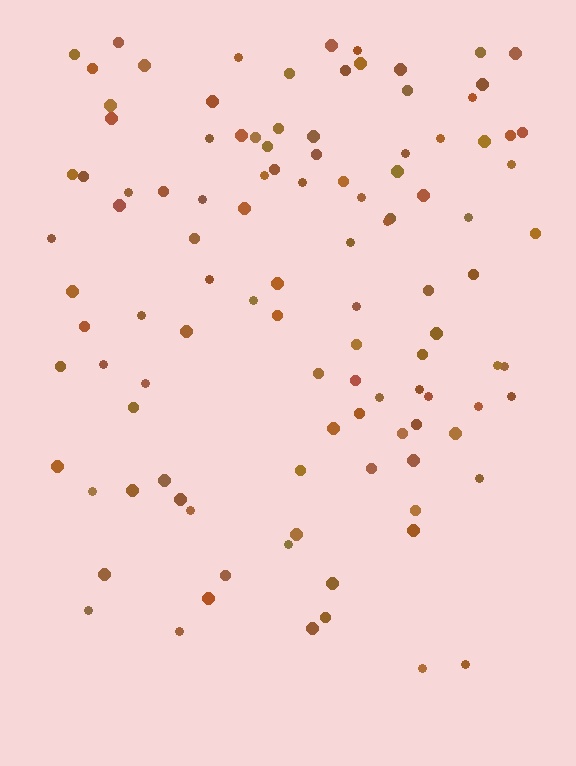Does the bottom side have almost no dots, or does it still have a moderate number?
Still a moderate number, just noticeably fewer than the top.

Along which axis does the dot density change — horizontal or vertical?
Vertical.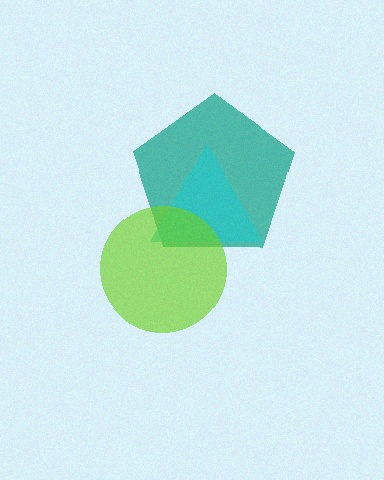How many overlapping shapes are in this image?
There are 3 overlapping shapes in the image.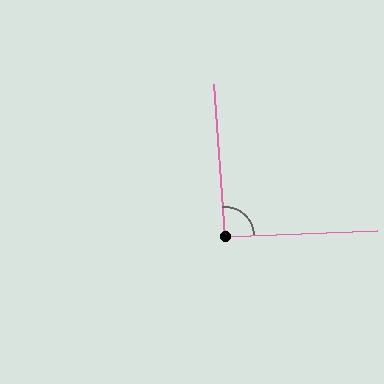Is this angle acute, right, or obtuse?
It is approximately a right angle.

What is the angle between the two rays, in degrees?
Approximately 92 degrees.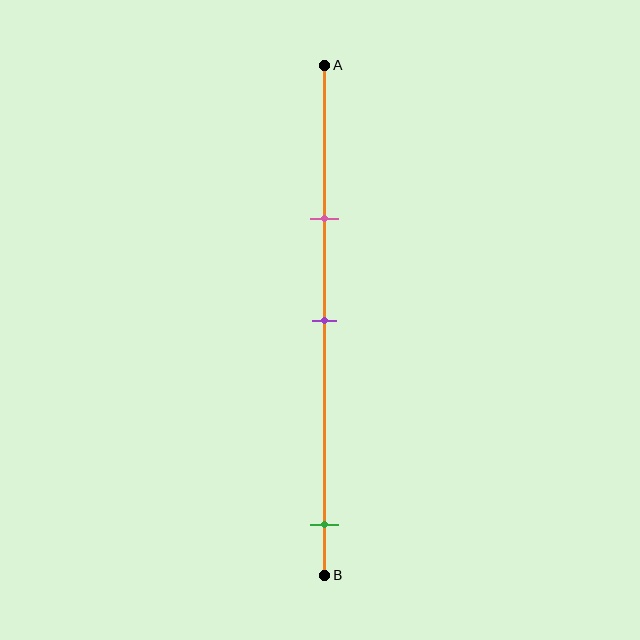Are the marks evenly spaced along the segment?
No, the marks are not evenly spaced.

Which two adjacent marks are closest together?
The pink and purple marks are the closest adjacent pair.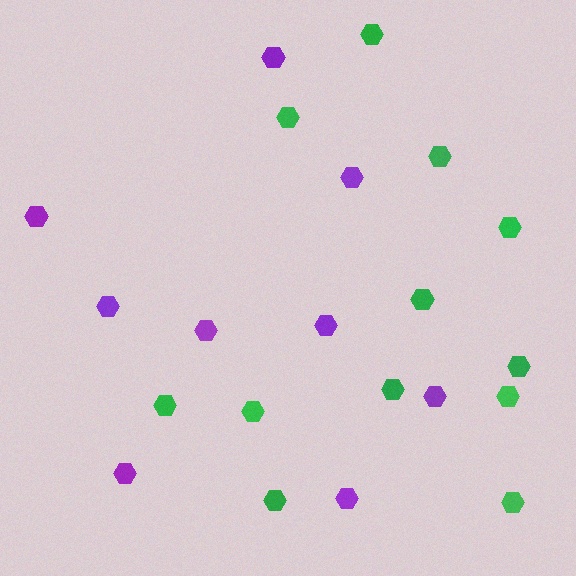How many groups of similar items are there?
There are 2 groups: one group of purple hexagons (9) and one group of green hexagons (12).